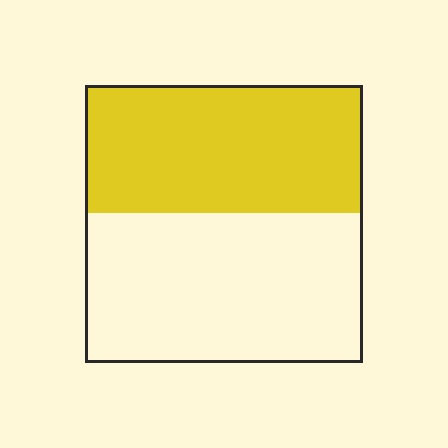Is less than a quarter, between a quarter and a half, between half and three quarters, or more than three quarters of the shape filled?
Between a quarter and a half.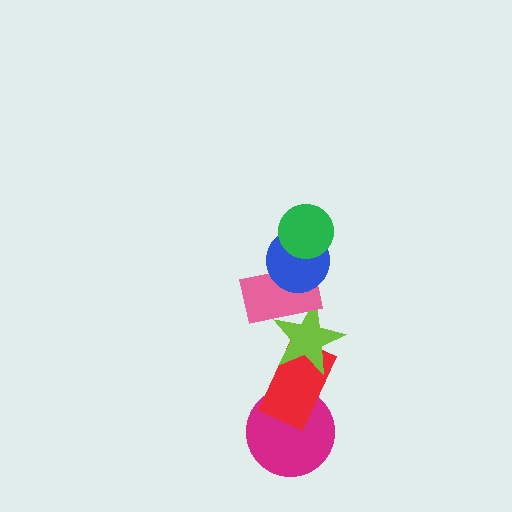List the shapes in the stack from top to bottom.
From top to bottom: the green circle, the blue circle, the pink rectangle, the lime star, the red rectangle, the magenta circle.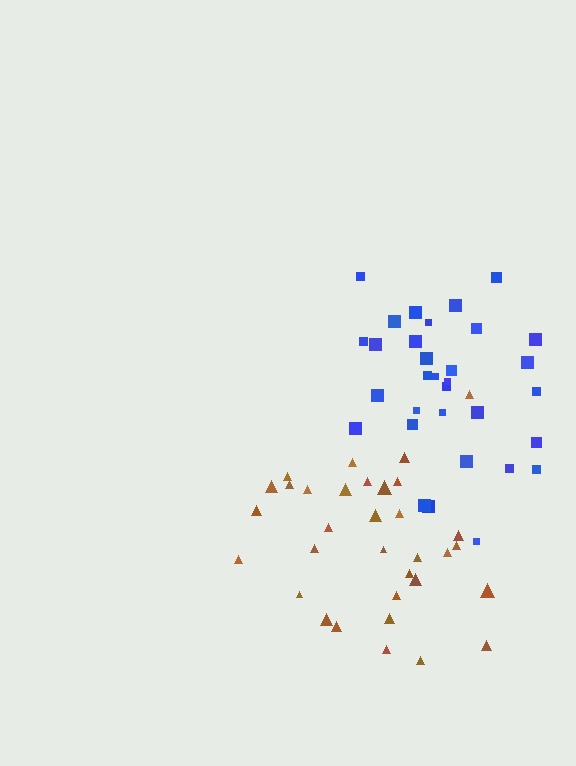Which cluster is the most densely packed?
Brown.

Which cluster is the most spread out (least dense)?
Blue.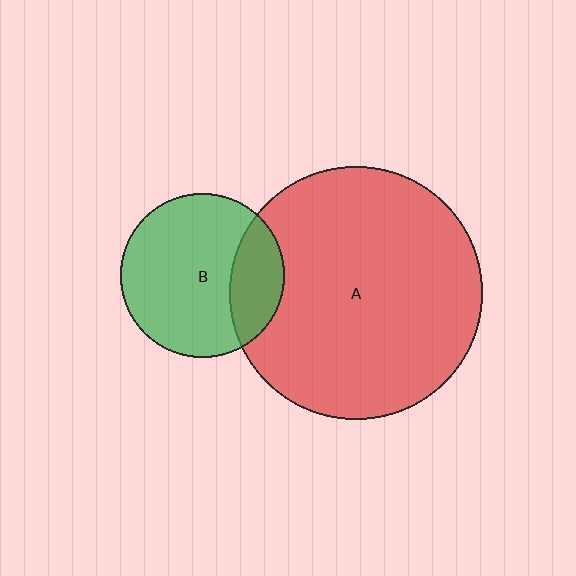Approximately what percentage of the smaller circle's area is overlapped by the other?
Approximately 25%.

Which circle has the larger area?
Circle A (red).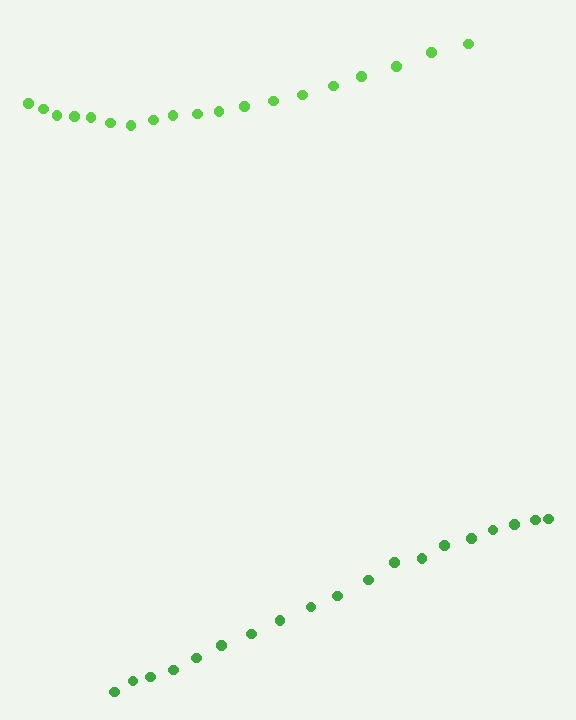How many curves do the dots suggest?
There are 2 distinct paths.